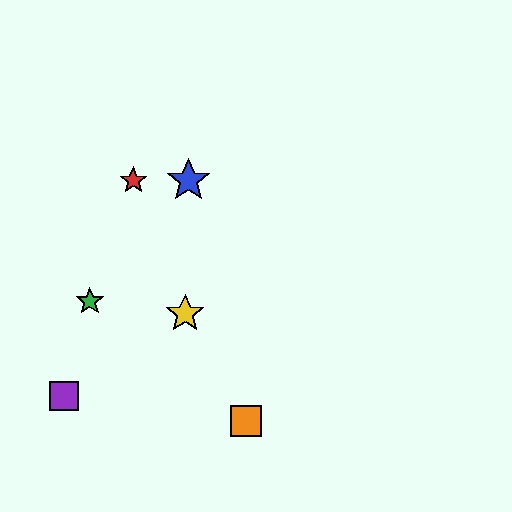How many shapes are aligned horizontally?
2 shapes (the red star, the blue star) are aligned horizontally.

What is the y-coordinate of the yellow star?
The yellow star is at y≈314.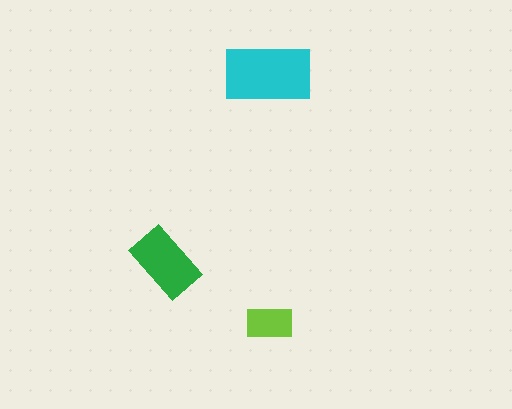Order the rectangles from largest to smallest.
the cyan one, the green one, the lime one.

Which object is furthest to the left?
The green rectangle is leftmost.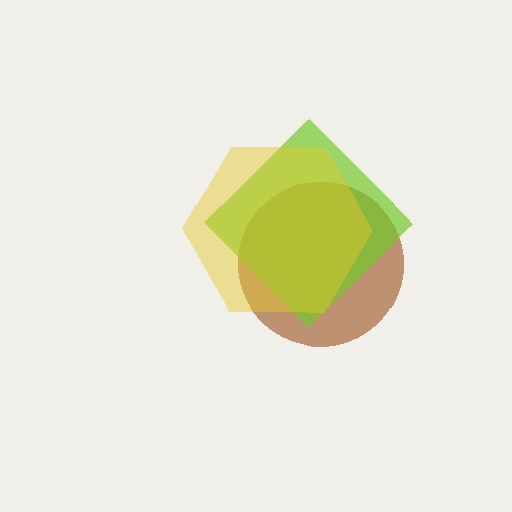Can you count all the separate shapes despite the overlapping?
Yes, there are 3 separate shapes.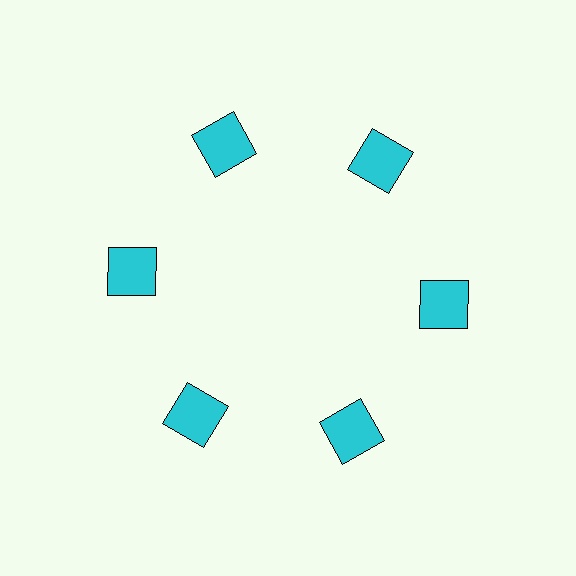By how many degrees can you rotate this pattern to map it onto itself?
The pattern maps onto itself every 60 degrees of rotation.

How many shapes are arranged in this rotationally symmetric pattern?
There are 6 shapes, arranged in 6 groups of 1.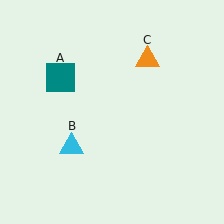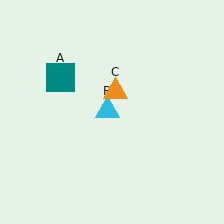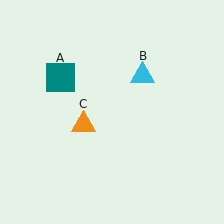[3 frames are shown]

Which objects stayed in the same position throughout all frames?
Teal square (object A) remained stationary.